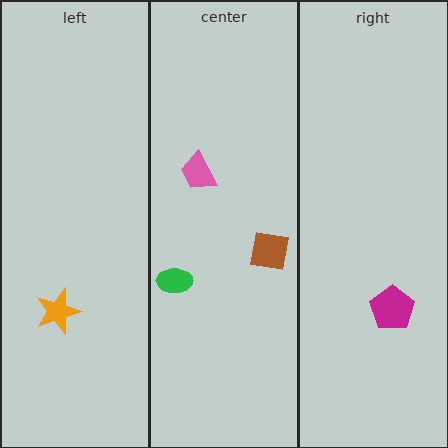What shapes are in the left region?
The orange star.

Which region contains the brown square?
The center region.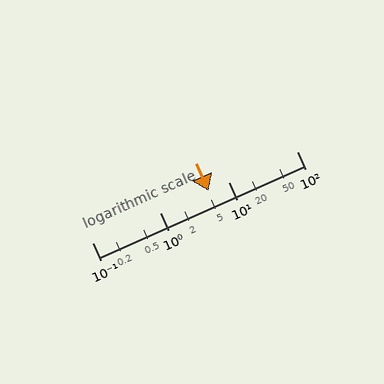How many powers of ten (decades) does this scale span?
The scale spans 3 decades, from 0.1 to 100.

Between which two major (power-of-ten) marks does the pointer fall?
The pointer is between 1 and 10.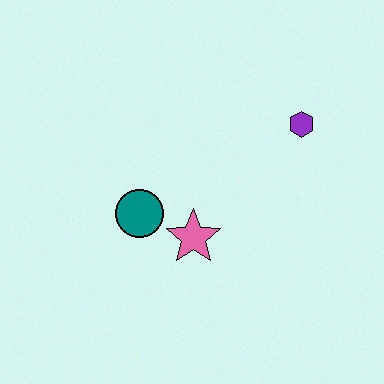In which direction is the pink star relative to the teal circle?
The pink star is to the right of the teal circle.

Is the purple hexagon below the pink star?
No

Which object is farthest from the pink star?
The purple hexagon is farthest from the pink star.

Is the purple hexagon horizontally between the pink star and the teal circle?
No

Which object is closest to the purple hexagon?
The pink star is closest to the purple hexagon.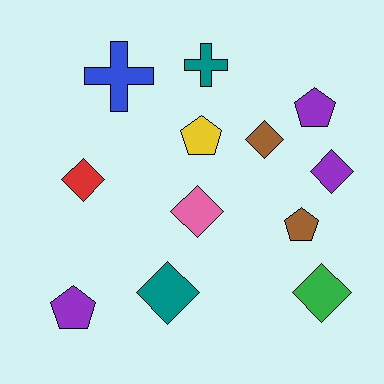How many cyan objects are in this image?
There are no cyan objects.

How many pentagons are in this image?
There are 4 pentagons.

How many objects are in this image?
There are 12 objects.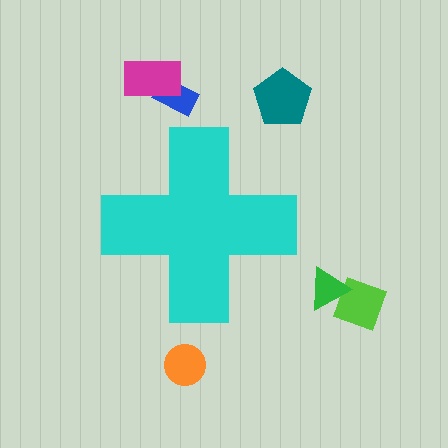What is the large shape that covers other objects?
A cyan cross.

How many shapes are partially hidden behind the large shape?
0 shapes are partially hidden.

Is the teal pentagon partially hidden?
No, the teal pentagon is fully visible.